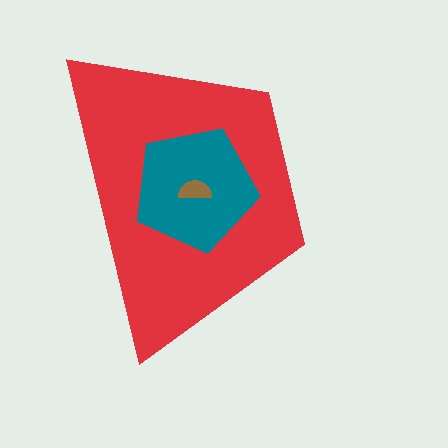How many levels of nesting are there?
3.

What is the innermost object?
The brown semicircle.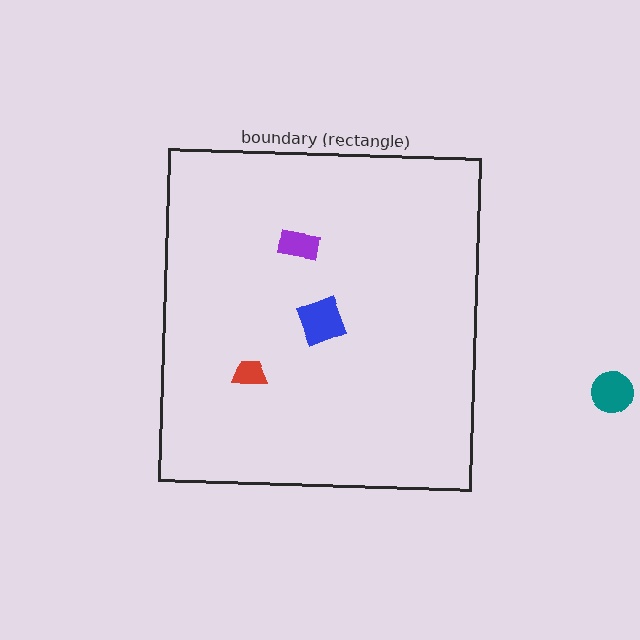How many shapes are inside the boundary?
3 inside, 1 outside.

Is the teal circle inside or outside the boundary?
Outside.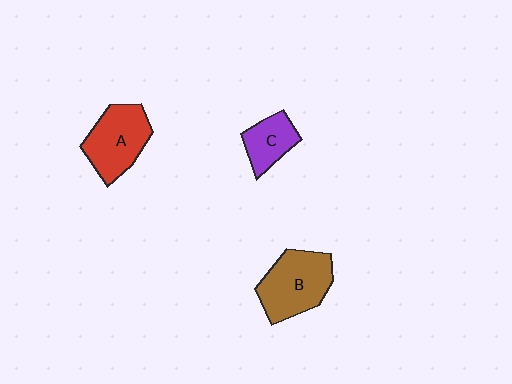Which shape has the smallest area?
Shape C (purple).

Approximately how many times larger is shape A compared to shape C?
Approximately 1.6 times.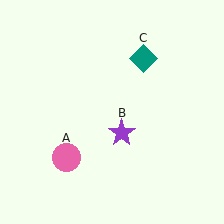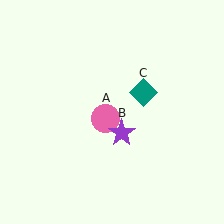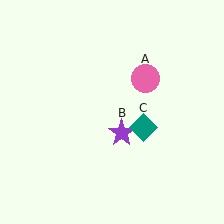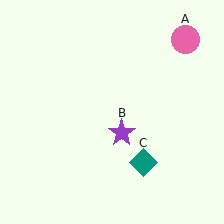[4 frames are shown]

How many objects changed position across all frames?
2 objects changed position: pink circle (object A), teal diamond (object C).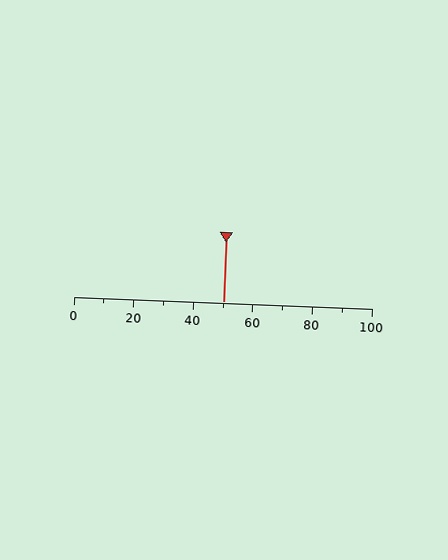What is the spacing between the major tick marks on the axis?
The major ticks are spaced 20 apart.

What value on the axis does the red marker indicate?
The marker indicates approximately 50.